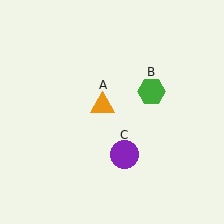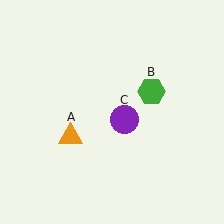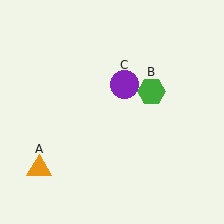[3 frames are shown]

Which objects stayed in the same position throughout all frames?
Green hexagon (object B) remained stationary.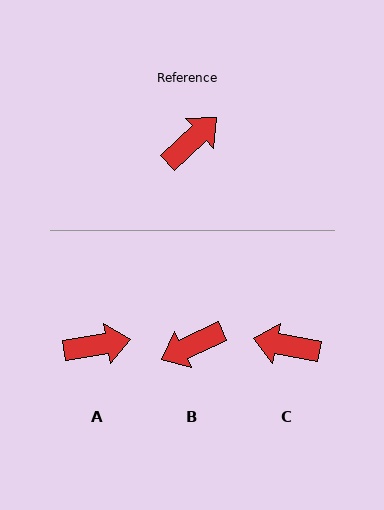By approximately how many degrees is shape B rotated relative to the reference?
Approximately 162 degrees counter-clockwise.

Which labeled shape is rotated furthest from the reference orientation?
B, about 162 degrees away.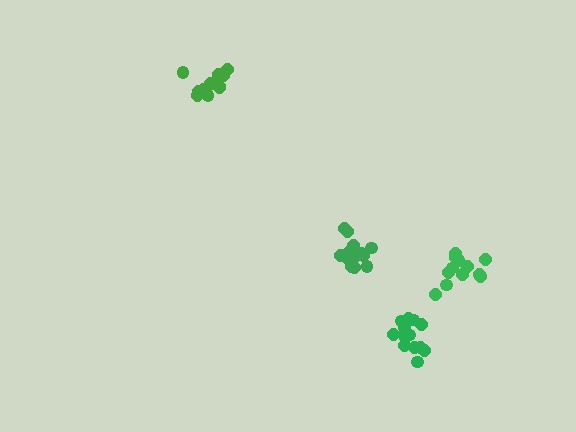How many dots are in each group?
Group 1: 15 dots, Group 2: 17 dots, Group 3: 11 dots, Group 4: 13 dots (56 total).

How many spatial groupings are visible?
There are 4 spatial groupings.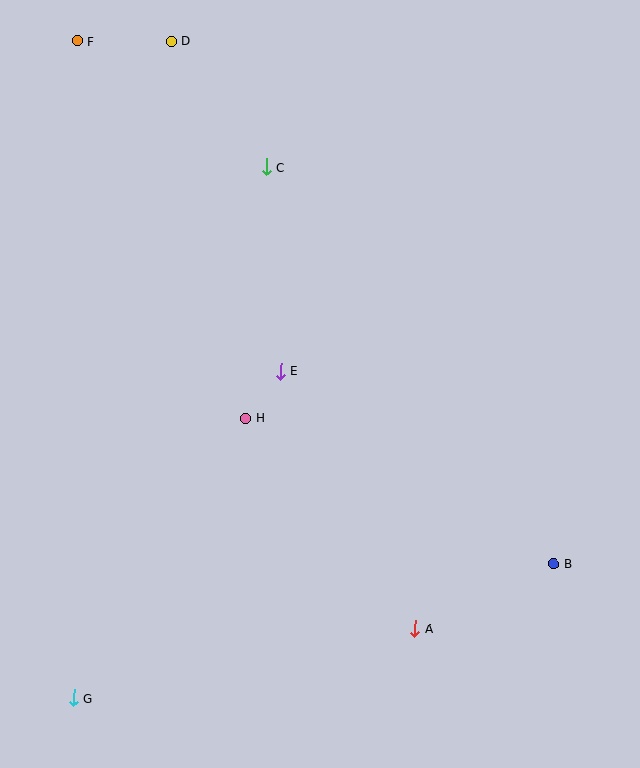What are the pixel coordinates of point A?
Point A is at (415, 628).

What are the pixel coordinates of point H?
Point H is at (246, 418).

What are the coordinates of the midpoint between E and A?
The midpoint between E and A is at (348, 500).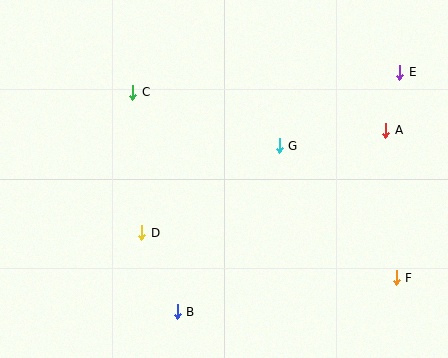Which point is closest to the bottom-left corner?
Point B is closest to the bottom-left corner.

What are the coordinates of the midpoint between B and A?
The midpoint between B and A is at (282, 221).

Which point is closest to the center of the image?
Point G at (279, 146) is closest to the center.